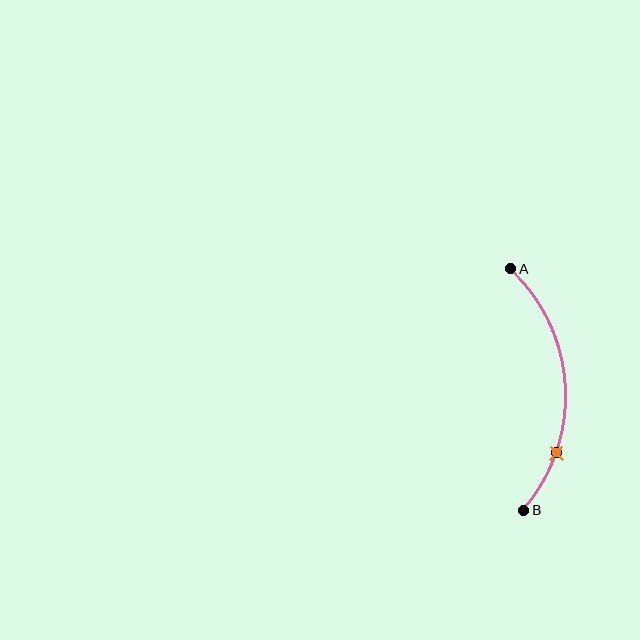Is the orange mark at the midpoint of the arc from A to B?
No. The orange mark lies on the arc but is closer to endpoint B. The arc midpoint would be at the point on the curve equidistant along the arc from both A and B.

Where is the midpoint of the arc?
The arc midpoint is the point on the curve farthest from the straight line joining A and B. It sits to the right of that line.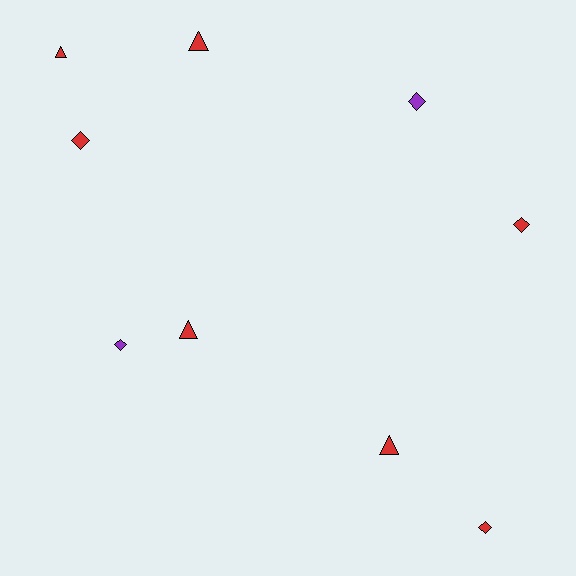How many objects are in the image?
There are 9 objects.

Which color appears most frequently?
Red, with 7 objects.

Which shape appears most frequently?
Diamond, with 5 objects.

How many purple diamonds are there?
There are 2 purple diamonds.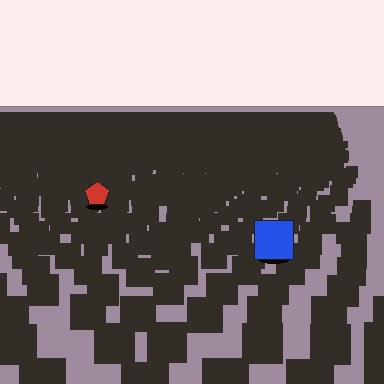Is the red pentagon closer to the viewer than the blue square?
No. The blue square is closer — you can tell from the texture gradient: the ground texture is coarser near it.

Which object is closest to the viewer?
The blue square is closest. The texture marks near it are larger and more spread out.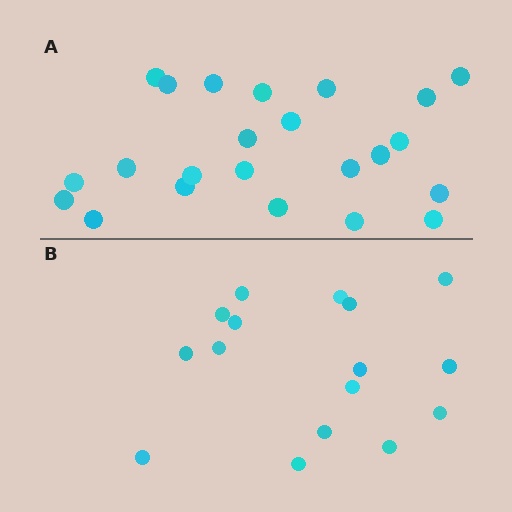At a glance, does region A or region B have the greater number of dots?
Region A (the top region) has more dots.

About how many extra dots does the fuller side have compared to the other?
Region A has roughly 8 or so more dots than region B.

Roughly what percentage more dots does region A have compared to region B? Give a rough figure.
About 45% more.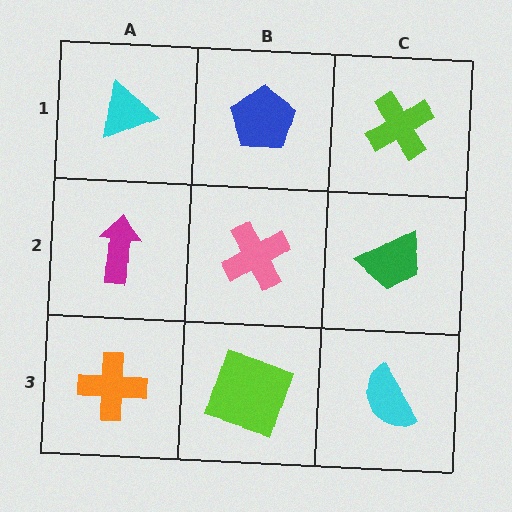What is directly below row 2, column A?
An orange cross.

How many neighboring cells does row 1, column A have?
2.